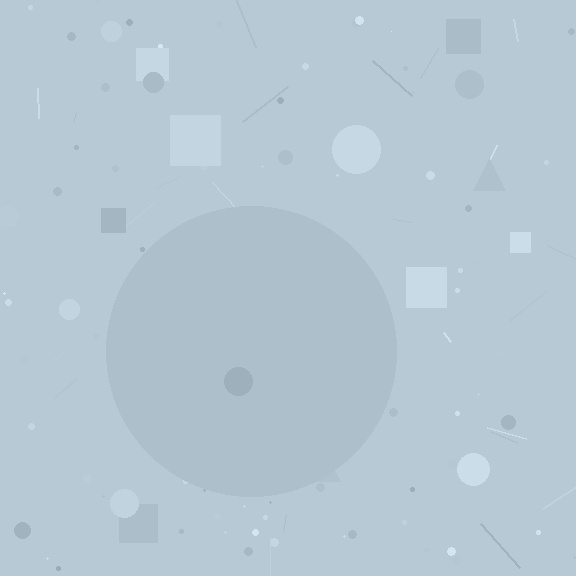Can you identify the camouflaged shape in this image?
The camouflaged shape is a circle.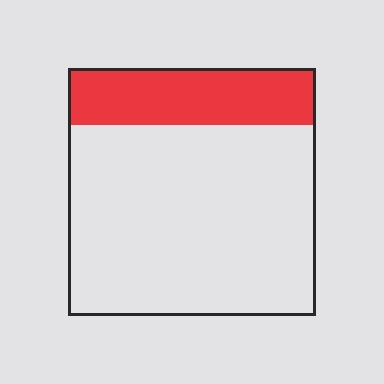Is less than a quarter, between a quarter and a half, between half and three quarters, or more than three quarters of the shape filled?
Less than a quarter.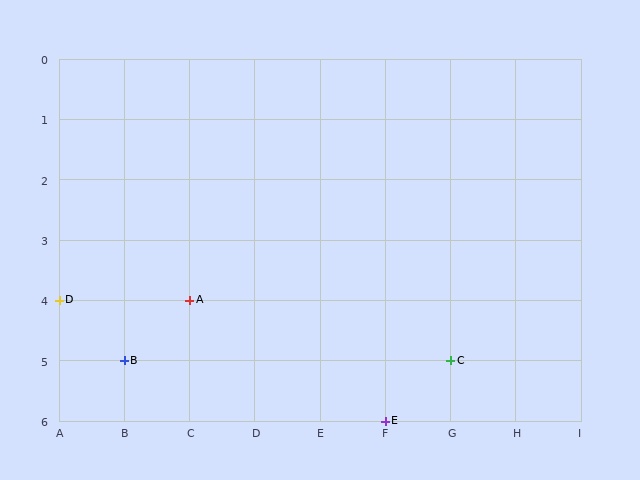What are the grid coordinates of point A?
Point A is at grid coordinates (C, 4).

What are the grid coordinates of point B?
Point B is at grid coordinates (B, 5).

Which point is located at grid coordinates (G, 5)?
Point C is at (G, 5).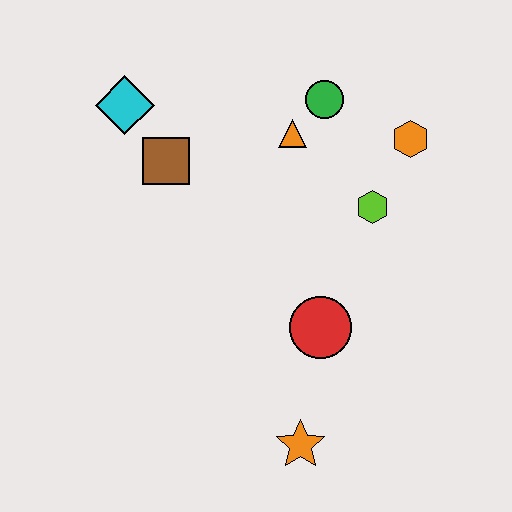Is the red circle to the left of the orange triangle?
No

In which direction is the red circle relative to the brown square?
The red circle is below the brown square.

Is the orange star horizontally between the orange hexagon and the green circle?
No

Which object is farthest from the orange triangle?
The orange star is farthest from the orange triangle.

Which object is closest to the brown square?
The cyan diamond is closest to the brown square.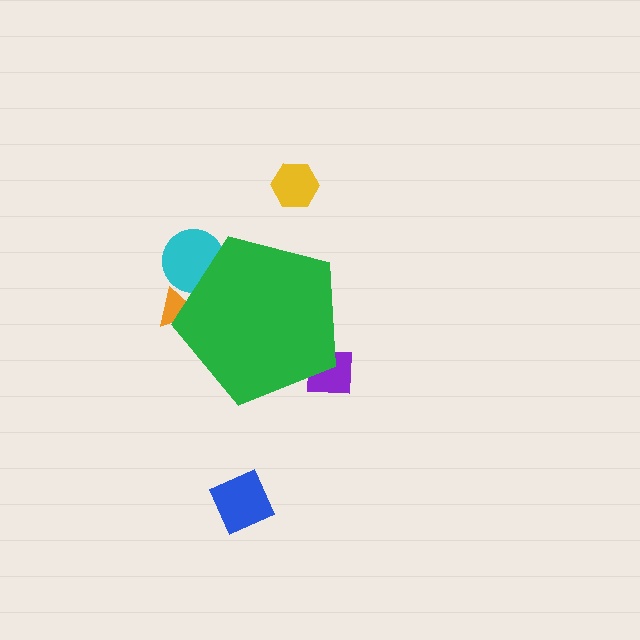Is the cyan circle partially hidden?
Yes, the cyan circle is partially hidden behind the green pentagon.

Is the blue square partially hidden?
No, the blue square is fully visible.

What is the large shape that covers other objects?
A green pentagon.